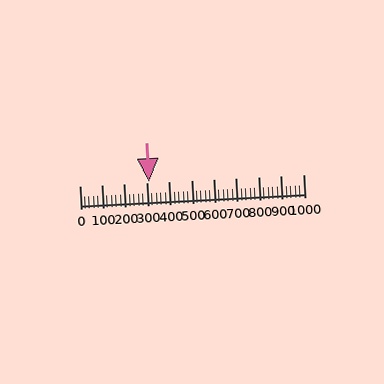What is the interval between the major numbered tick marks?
The major tick marks are spaced 100 units apart.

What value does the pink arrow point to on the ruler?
The pink arrow points to approximately 310.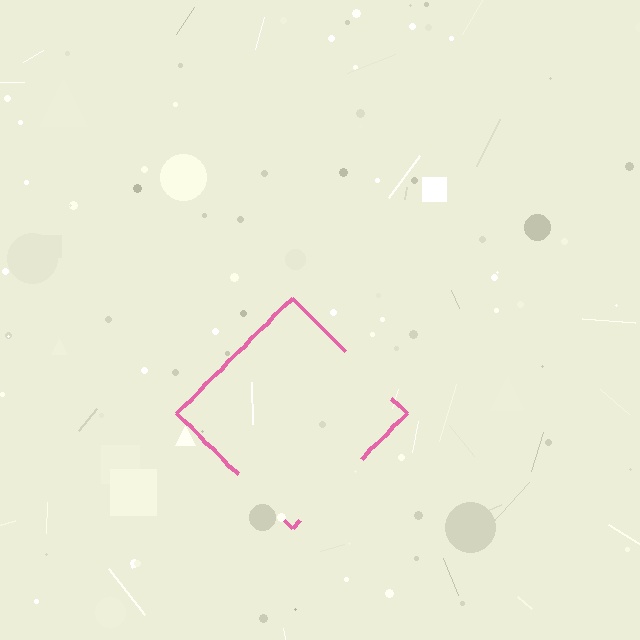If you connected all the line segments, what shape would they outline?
They would outline a diamond.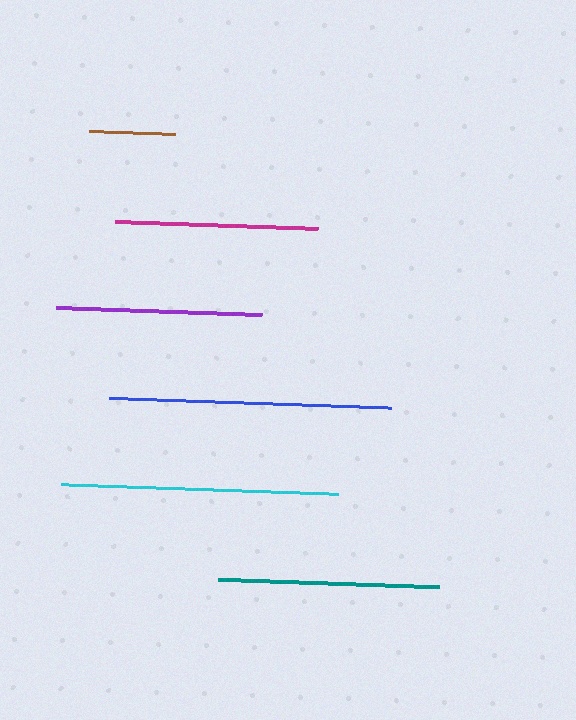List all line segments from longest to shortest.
From longest to shortest: blue, cyan, teal, purple, magenta, brown.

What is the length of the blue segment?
The blue segment is approximately 283 pixels long.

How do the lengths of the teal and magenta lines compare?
The teal and magenta lines are approximately the same length.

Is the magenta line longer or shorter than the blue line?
The blue line is longer than the magenta line.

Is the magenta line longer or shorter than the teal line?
The teal line is longer than the magenta line.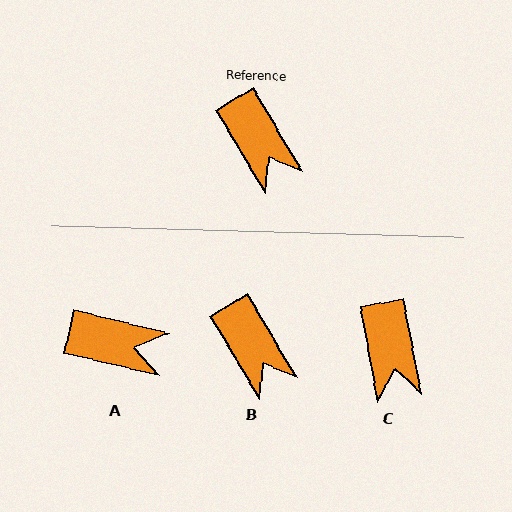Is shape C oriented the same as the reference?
No, it is off by about 20 degrees.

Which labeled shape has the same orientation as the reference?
B.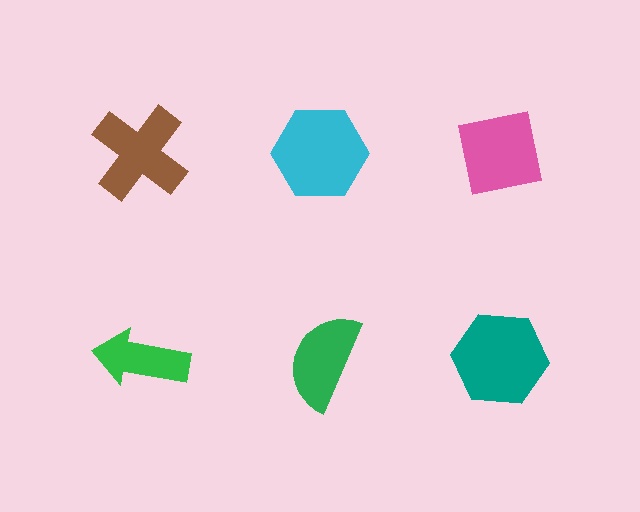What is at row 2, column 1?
A green arrow.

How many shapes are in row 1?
3 shapes.